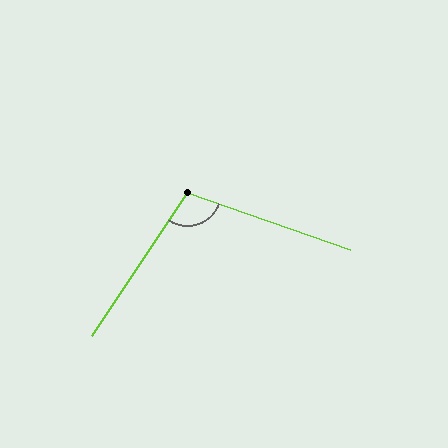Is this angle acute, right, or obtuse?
It is obtuse.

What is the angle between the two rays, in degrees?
Approximately 104 degrees.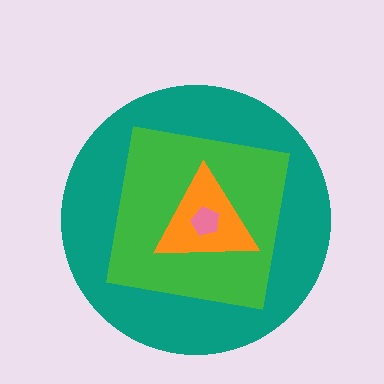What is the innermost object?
The pink pentagon.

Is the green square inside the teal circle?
Yes.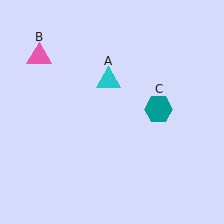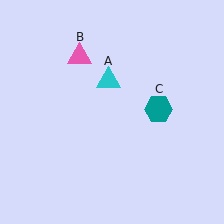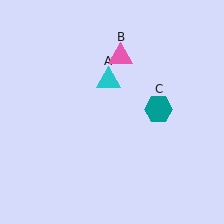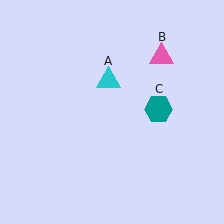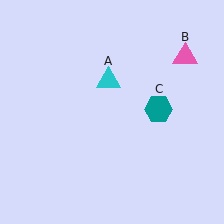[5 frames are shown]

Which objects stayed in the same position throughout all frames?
Cyan triangle (object A) and teal hexagon (object C) remained stationary.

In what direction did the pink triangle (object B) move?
The pink triangle (object B) moved right.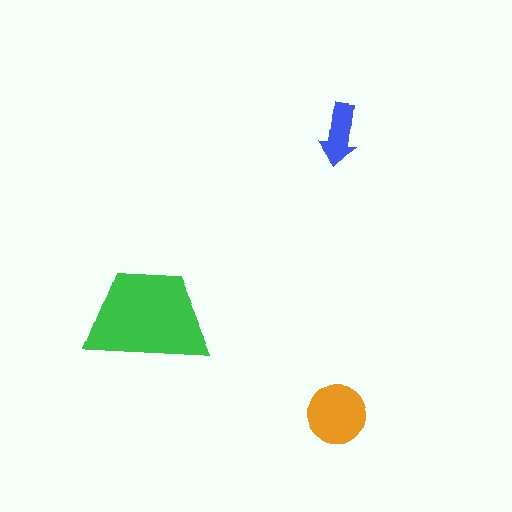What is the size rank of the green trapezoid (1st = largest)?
1st.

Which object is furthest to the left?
The green trapezoid is leftmost.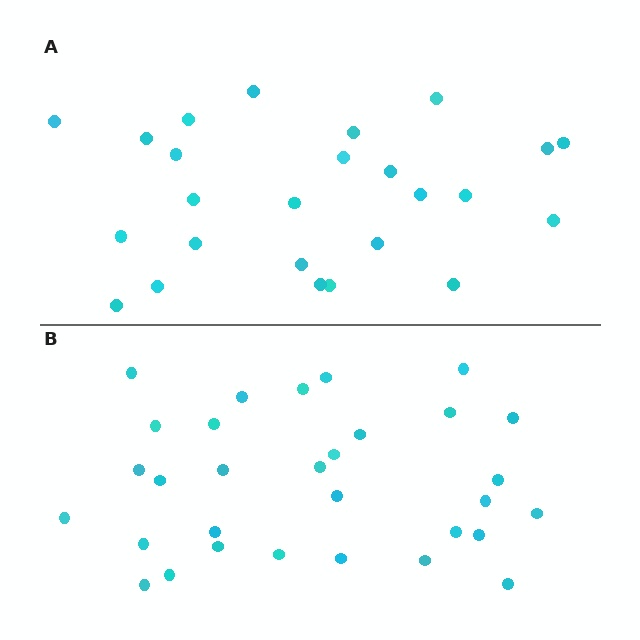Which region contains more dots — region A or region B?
Region B (the bottom region) has more dots.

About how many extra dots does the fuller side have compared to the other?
Region B has about 6 more dots than region A.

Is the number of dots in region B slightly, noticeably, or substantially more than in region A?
Region B has only slightly more — the two regions are fairly close. The ratio is roughly 1.2 to 1.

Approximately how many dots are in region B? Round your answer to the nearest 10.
About 30 dots. (The exact count is 31, which rounds to 30.)